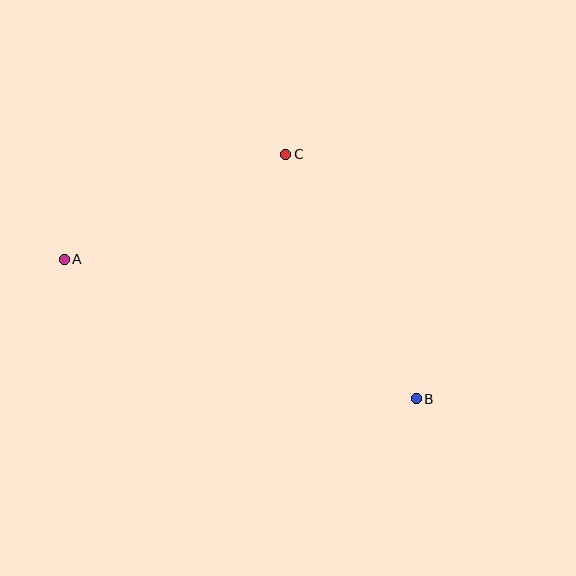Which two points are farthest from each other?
Points A and B are farthest from each other.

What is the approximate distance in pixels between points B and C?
The distance between B and C is approximately 278 pixels.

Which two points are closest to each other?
Points A and C are closest to each other.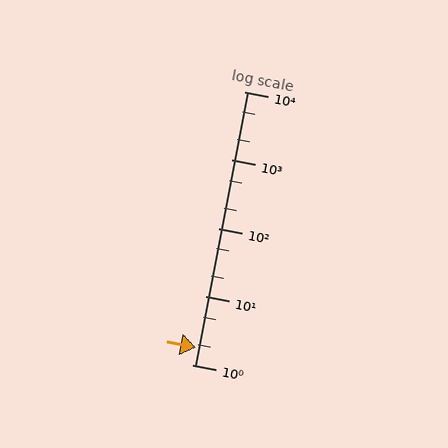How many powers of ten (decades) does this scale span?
The scale spans 4 decades, from 1 to 10000.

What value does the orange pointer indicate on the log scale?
The pointer indicates approximately 1.8.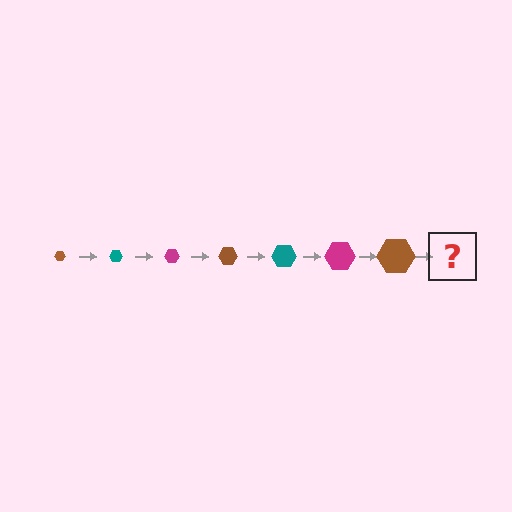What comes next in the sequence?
The next element should be a teal hexagon, larger than the previous one.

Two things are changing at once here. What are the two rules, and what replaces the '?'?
The two rules are that the hexagon grows larger each step and the color cycles through brown, teal, and magenta. The '?' should be a teal hexagon, larger than the previous one.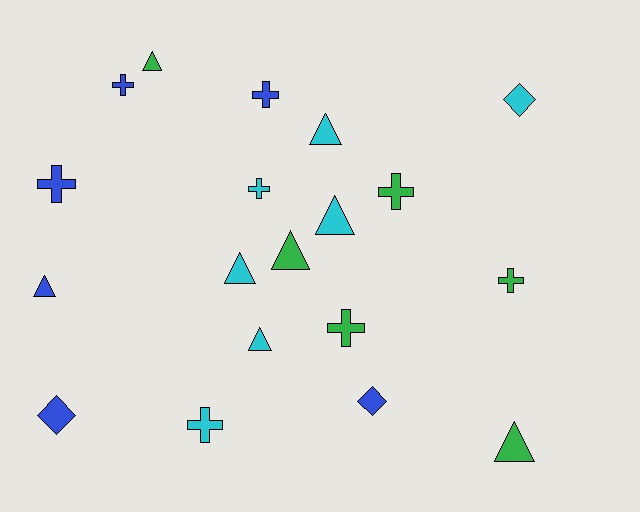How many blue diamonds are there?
There are 2 blue diamonds.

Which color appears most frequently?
Cyan, with 7 objects.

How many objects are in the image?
There are 19 objects.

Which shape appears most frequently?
Cross, with 8 objects.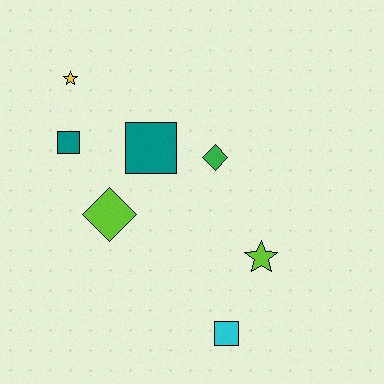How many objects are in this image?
There are 7 objects.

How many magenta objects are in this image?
There are no magenta objects.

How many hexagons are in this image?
There are no hexagons.